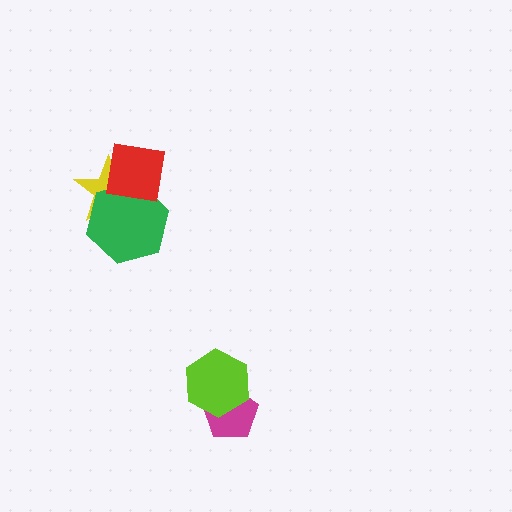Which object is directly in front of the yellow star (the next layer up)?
The green hexagon is directly in front of the yellow star.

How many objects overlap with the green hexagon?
2 objects overlap with the green hexagon.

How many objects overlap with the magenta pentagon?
1 object overlaps with the magenta pentagon.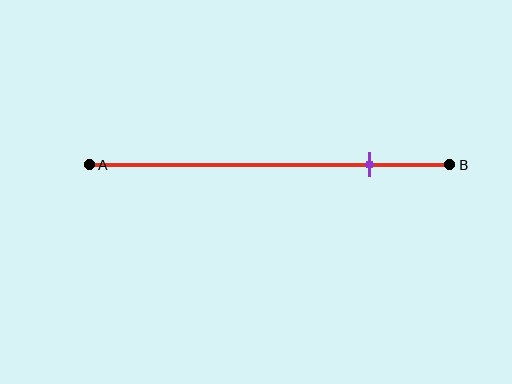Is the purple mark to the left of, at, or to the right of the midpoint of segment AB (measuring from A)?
The purple mark is to the right of the midpoint of segment AB.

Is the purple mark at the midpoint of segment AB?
No, the mark is at about 80% from A, not at the 50% midpoint.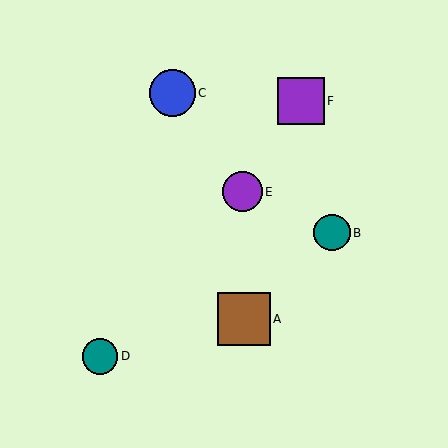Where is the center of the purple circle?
The center of the purple circle is at (242, 192).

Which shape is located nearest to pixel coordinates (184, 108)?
The blue circle (labeled C) at (172, 93) is nearest to that location.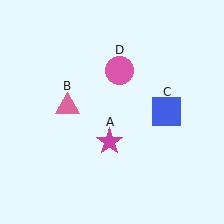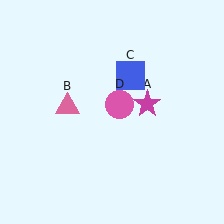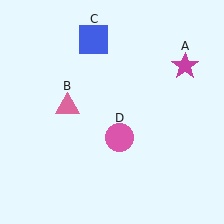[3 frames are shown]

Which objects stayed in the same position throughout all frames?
Pink triangle (object B) remained stationary.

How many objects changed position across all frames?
3 objects changed position: magenta star (object A), blue square (object C), pink circle (object D).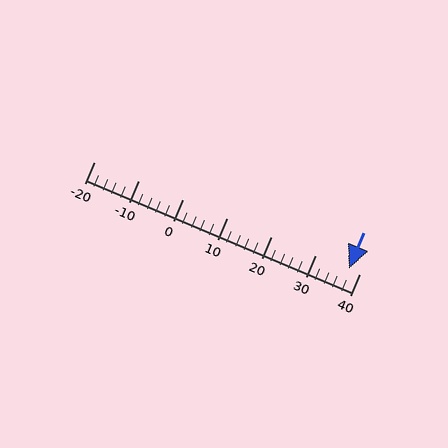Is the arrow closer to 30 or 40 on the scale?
The arrow is closer to 40.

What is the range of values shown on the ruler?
The ruler shows values from -20 to 40.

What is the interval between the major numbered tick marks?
The major tick marks are spaced 10 units apart.